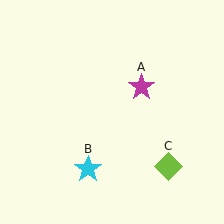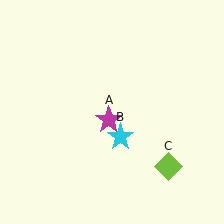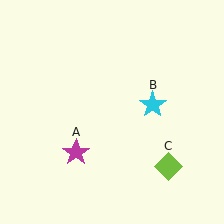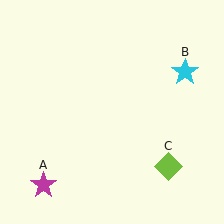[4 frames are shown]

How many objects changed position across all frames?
2 objects changed position: magenta star (object A), cyan star (object B).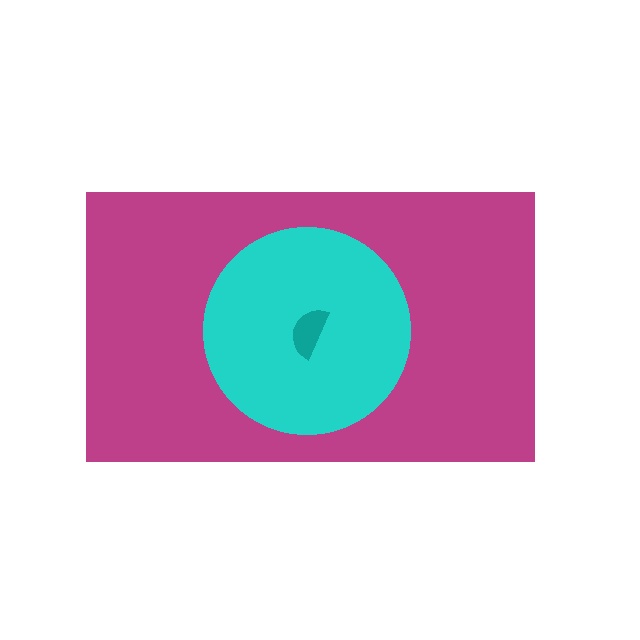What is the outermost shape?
The magenta rectangle.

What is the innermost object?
The teal semicircle.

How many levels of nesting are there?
3.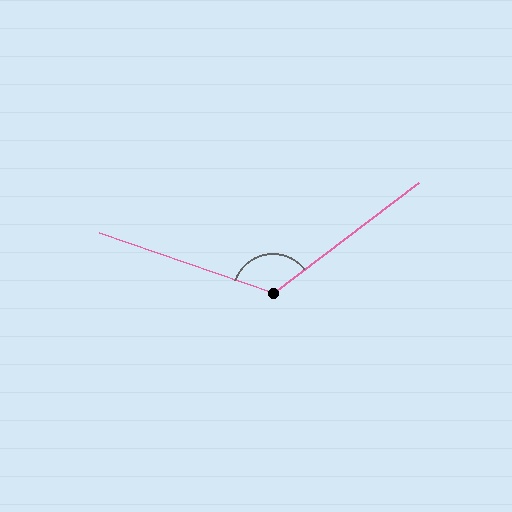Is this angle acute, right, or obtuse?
It is obtuse.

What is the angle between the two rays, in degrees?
Approximately 124 degrees.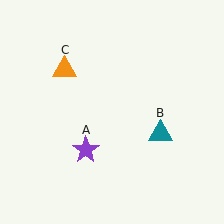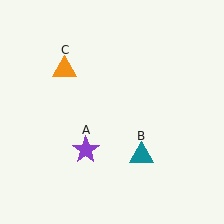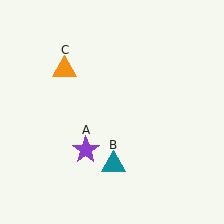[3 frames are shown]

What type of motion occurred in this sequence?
The teal triangle (object B) rotated clockwise around the center of the scene.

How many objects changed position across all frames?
1 object changed position: teal triangle (object B).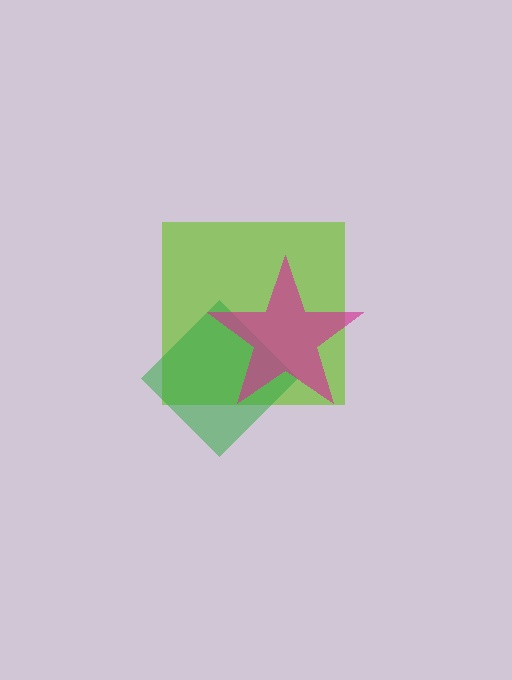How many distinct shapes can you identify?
There are 3 distinct shapes: a lime square, a green diamond, a magenta star.